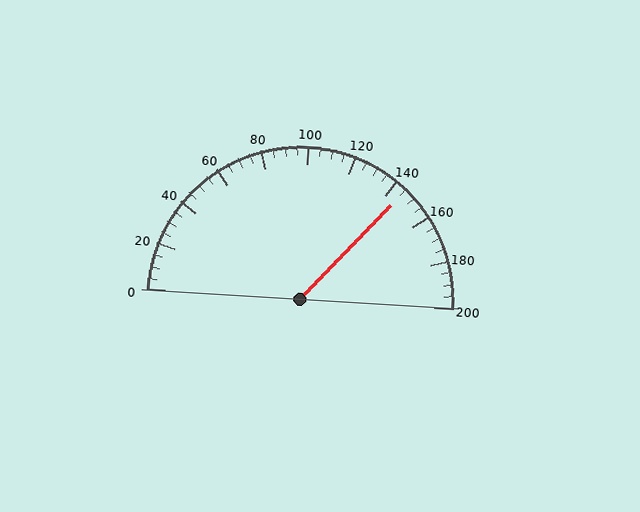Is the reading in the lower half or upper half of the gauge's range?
The reading is in the upper half of the range (0 to 200).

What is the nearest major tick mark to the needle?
The nearest major tick mark is 140.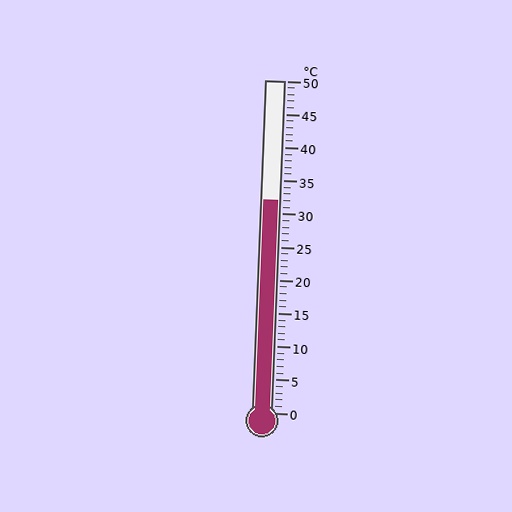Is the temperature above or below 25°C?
The temperature is above 25°C.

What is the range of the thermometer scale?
The thermometer scale ranges from 0°C to 50°C.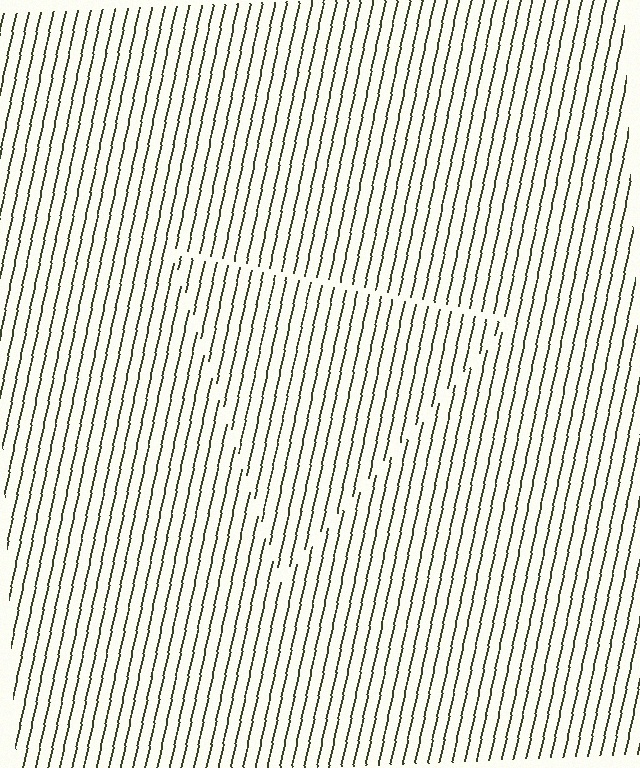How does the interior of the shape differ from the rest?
The interior of the shape contains the same grating, shifted by half a period — the contour is defined by the phase discontinuity where line-ends from the inner and outer gratings abut.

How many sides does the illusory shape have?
3 sides — the line-ends trace a triangle.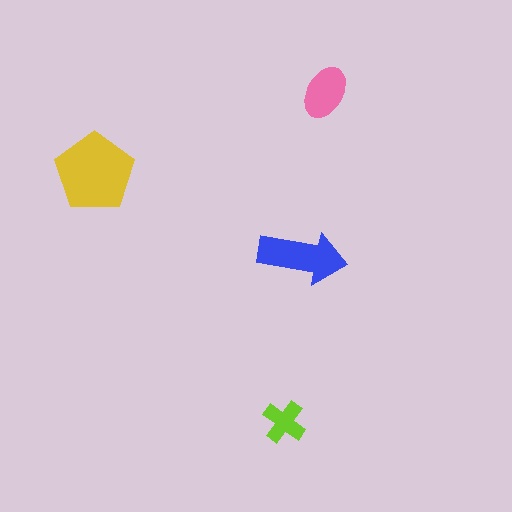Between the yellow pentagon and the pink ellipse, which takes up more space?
The yellow pentagon.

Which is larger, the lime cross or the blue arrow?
The blue arrow.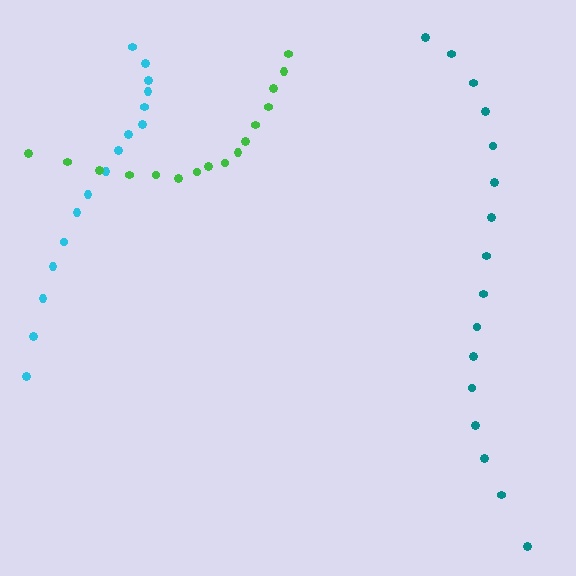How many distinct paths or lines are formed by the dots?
There are 3 distinct paths.